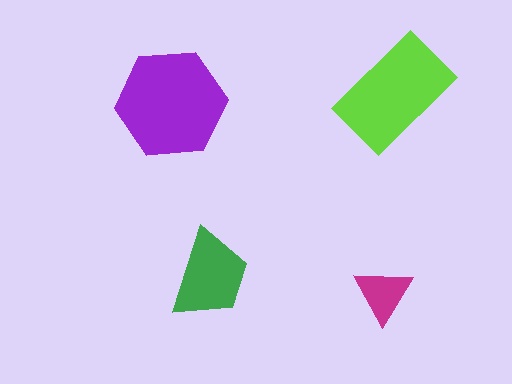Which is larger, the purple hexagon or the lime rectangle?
The purple hexagon.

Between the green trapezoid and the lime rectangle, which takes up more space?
The lime rectangle.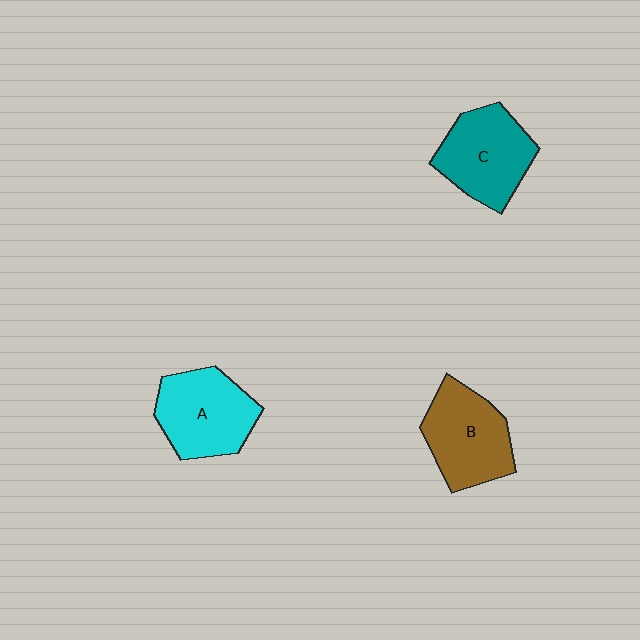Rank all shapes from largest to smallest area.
From largest to smallest: A (cyan), C (teal), B (brown).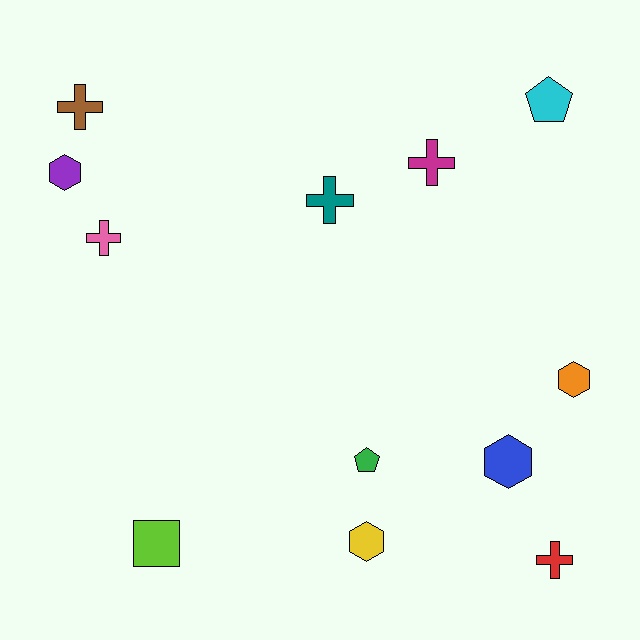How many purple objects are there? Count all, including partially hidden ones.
There is 1 purple object.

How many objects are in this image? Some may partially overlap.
There are 12 objects.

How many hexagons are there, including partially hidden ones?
There are 4 hexagons.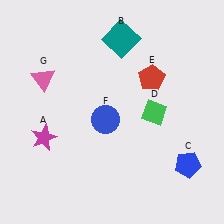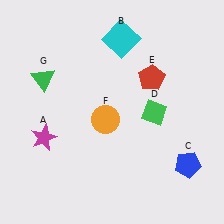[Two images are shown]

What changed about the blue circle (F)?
In Image 1, F is blue. In Image 2, it changed to orange.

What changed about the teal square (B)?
In Image 1, B is teal. In Image 2, it changed to cyan.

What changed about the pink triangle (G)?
In Image 1, G is pink. In Image 2, it changed to green.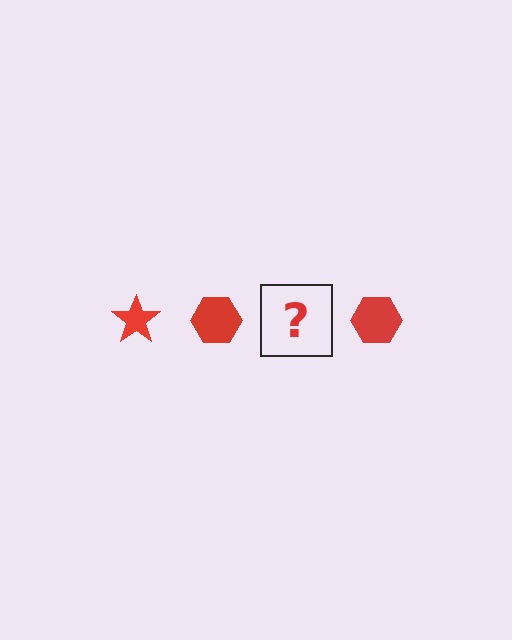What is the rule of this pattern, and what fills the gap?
The rule is that the pattern cycles through star, hexagon shapes in red. The gap should be filled with a red star.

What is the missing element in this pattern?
The missing element is a red star.